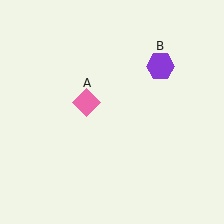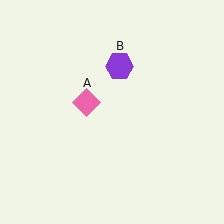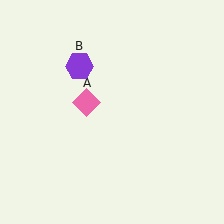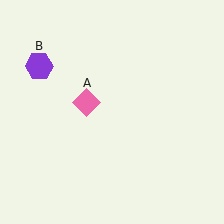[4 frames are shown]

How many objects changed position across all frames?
1 object changed position: purple hexagon (object B).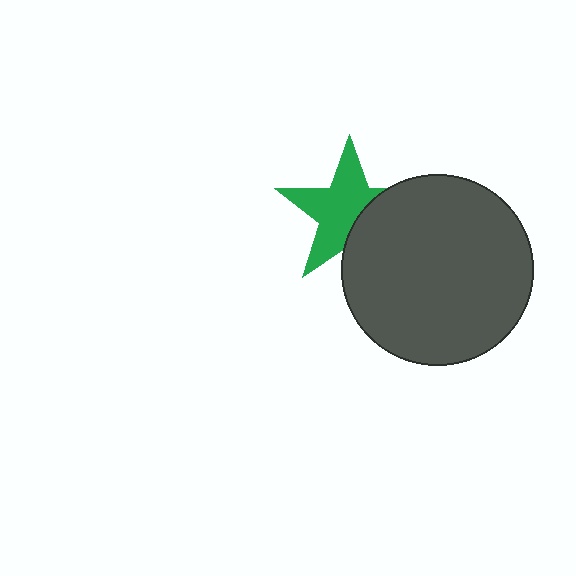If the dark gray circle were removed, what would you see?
You would see the complete green star.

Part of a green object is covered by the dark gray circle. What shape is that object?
It is a star.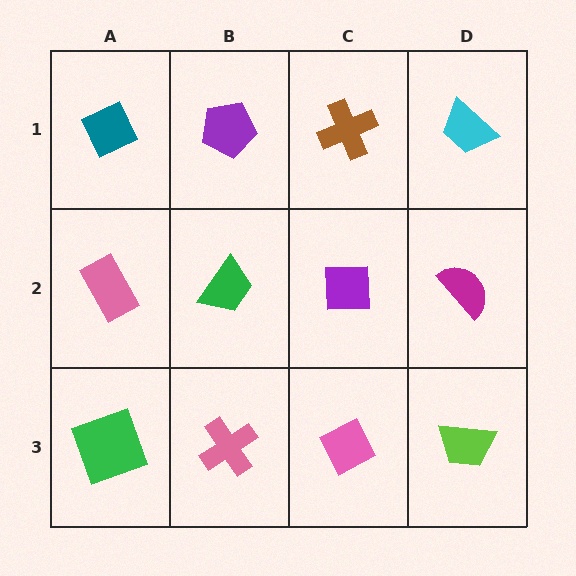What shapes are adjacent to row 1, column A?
A pink rectangle (row 2, column A), a purple pentagon (row 1, column B).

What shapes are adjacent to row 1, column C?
A purple square (row 2, column C), a purple pentagon (row 1, column B), a cyan trapezoid (row 1, column D).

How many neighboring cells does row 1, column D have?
2.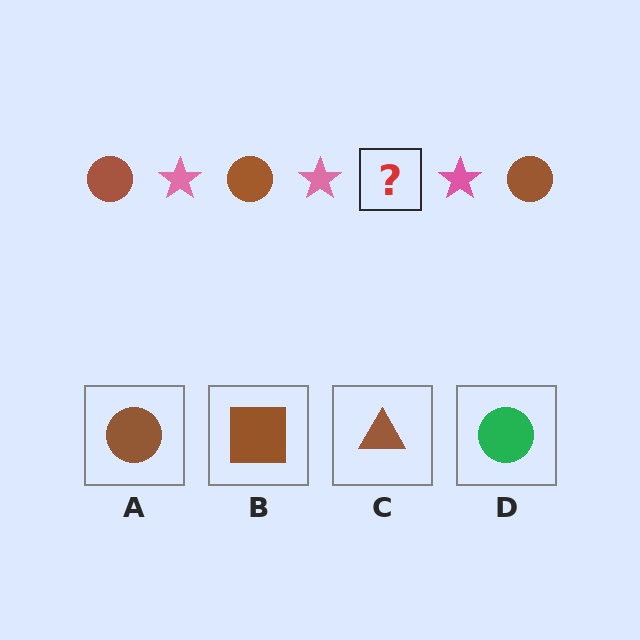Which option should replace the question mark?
Option A.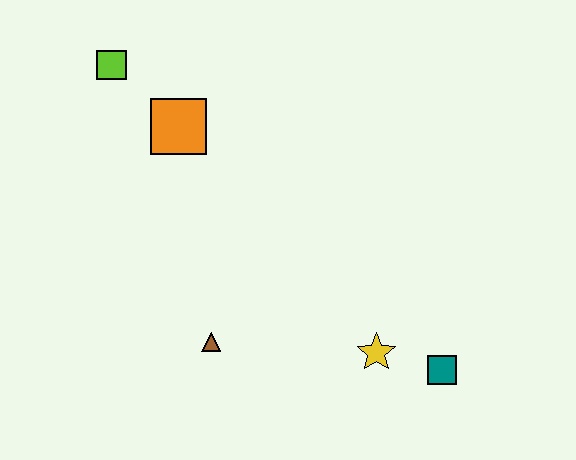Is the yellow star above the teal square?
Yes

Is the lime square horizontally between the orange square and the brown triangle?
No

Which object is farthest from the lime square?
The teal square is farthest from the lime square.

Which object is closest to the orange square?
The lime square is closest to the orange square.